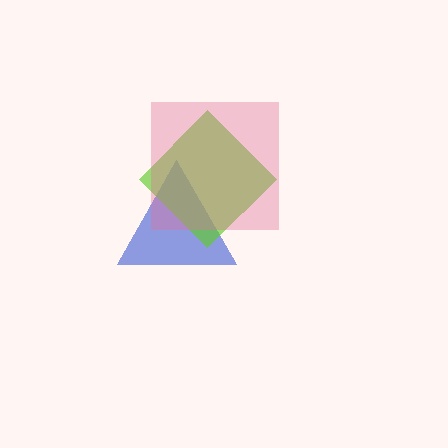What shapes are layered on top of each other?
The layered shapes are: a blue triangle, a lime diamond, a pink square.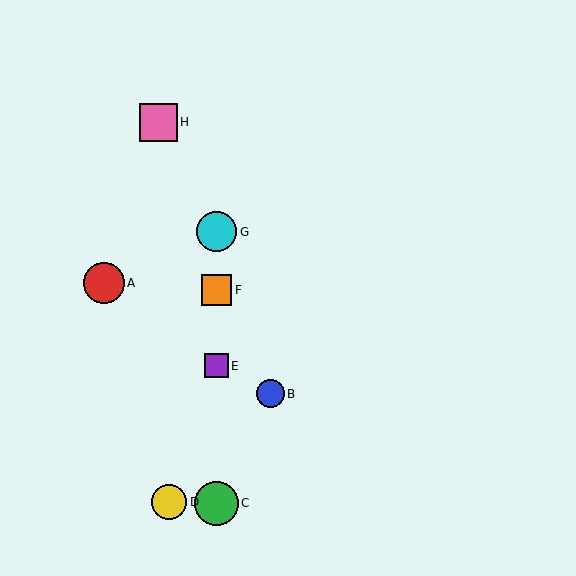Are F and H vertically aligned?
No, F is at x≈216 and H is at x≈159.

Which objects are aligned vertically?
Objects C, E, F, G are aligned vertically.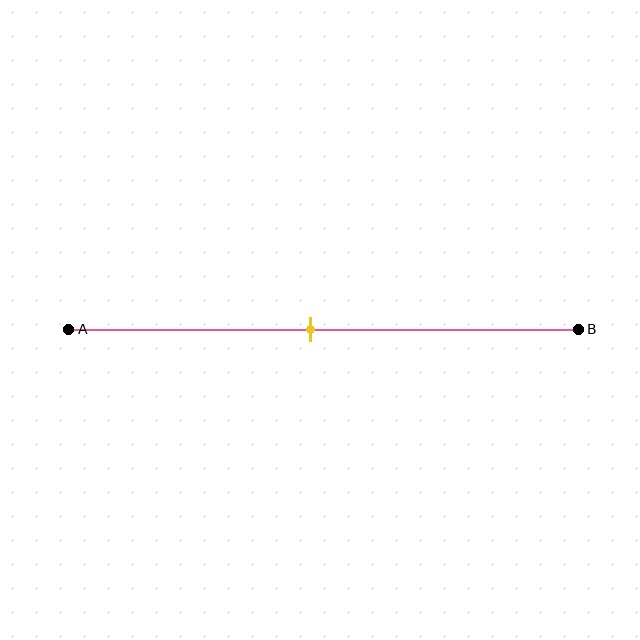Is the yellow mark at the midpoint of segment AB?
Yes, the mark is approximately at the midpoint.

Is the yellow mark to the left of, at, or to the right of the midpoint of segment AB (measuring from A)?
The yellow mark is approximately at the midpoint of segment AB.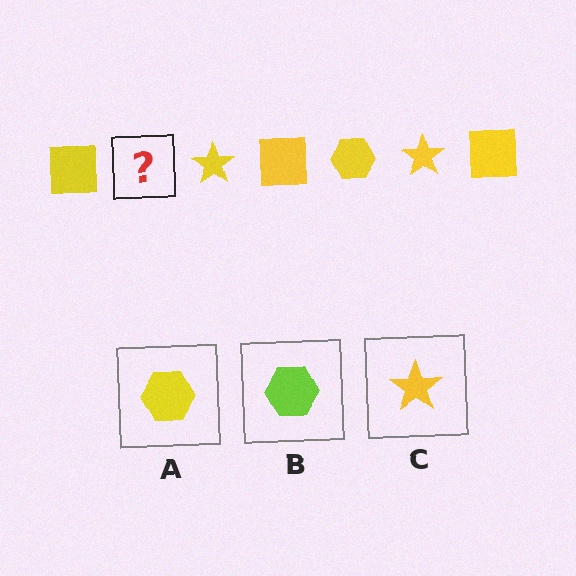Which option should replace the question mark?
Option A.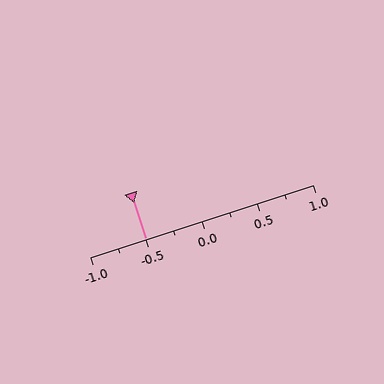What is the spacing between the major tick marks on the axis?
The major ticks are spaced 0.5 apart.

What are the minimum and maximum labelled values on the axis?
The axis runs from -1.0 to 1.0.